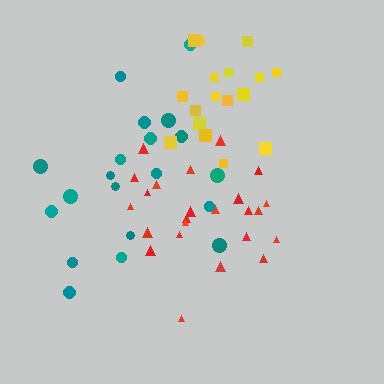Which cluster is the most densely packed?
Red.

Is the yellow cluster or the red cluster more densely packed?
Red.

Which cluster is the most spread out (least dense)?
Teal.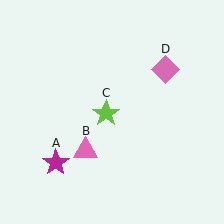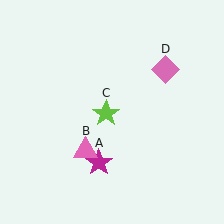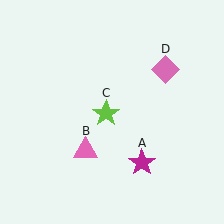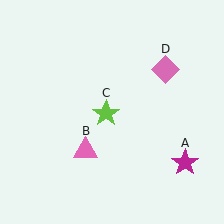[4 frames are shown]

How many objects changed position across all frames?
1 object changed position: magenta star (object A).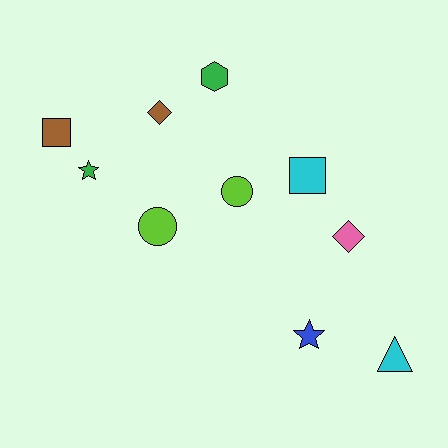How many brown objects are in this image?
There are 2 brown objects.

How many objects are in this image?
There are 10 objects.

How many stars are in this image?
There are 2 stars.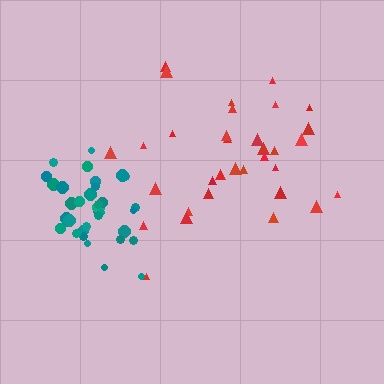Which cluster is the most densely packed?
Teal.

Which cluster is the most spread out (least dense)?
Red.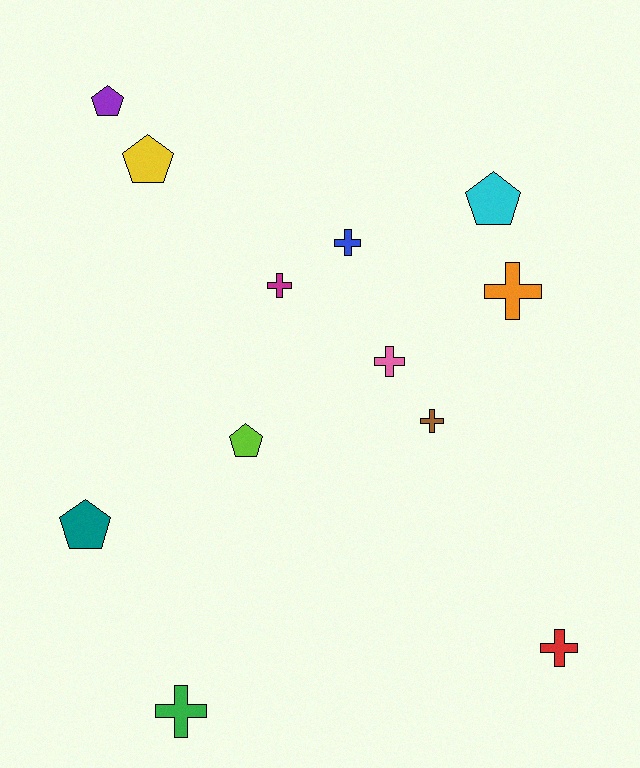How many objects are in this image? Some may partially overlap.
There are 12 objects.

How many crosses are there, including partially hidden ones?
There are 7 crosses.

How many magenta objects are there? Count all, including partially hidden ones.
There is 1 magenta object.